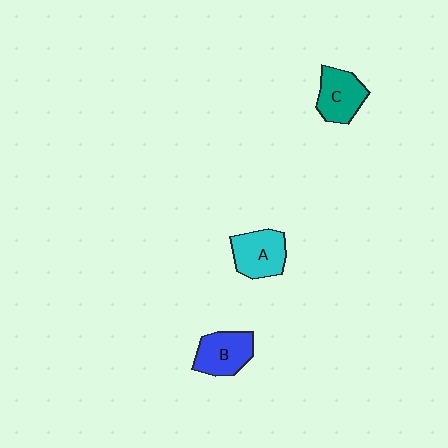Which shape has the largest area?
Shape A (cyan).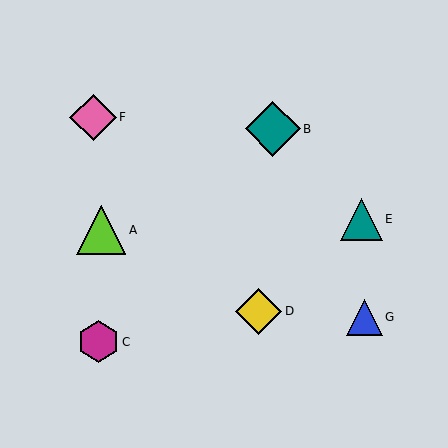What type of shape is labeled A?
Shape A is a lime triangle.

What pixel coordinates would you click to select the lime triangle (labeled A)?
Click at (101, 230) to select the lime triangle A.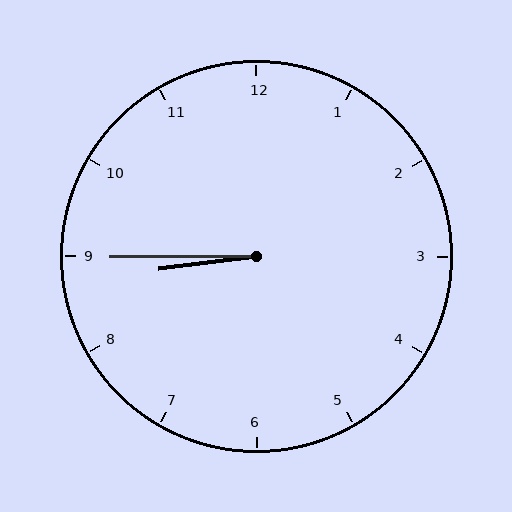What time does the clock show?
8:45.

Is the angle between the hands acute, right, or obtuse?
It is acute.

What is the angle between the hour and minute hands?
Approximately 8 degrees.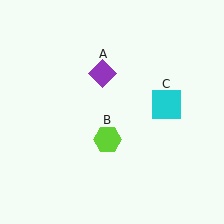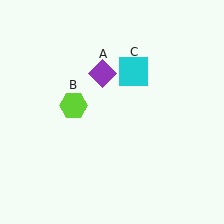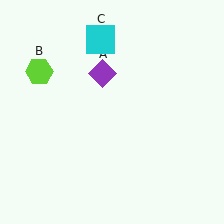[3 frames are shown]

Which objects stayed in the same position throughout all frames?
Purple diamond (object A) remained stationary.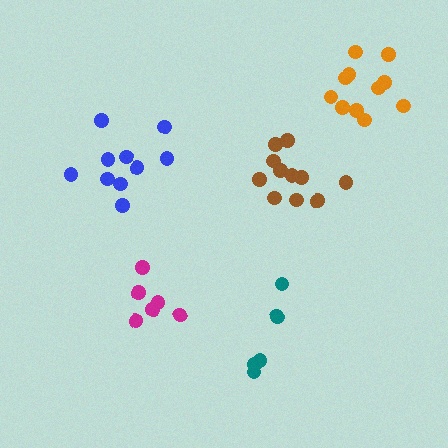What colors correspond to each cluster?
The clusters are colored: blue, magenta, brown, teal, orange.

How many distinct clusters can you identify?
There are 5 distinct clusters.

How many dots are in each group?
Group 1: 10 dots, Group 2: 6 dots, Group 3: 11 dots, Group 4: 5 dots, Group 5: 11 dots (43 total).